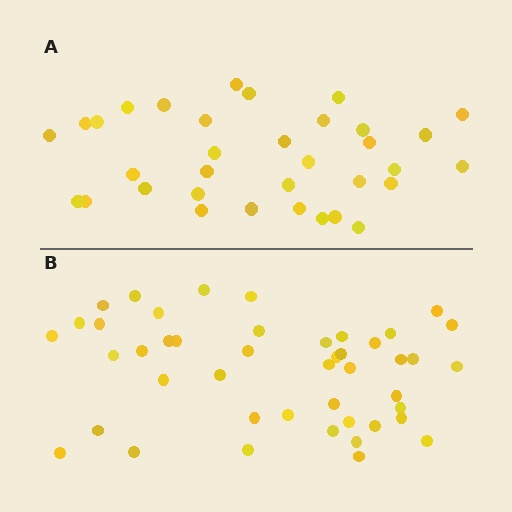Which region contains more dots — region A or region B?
Region B (the bottom region) has more dots.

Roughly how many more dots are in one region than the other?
Region B has roughly 12 or so more dots than region A.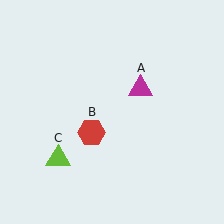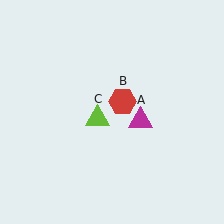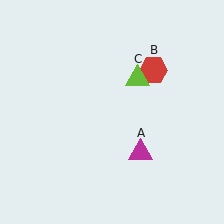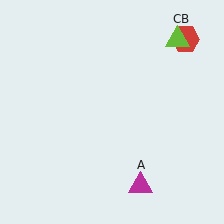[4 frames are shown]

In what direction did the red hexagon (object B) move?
The red hexagon (object B) moved up and to the right.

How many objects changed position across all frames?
3 objects changed position: magenta triangle (object A), red hexagon (object B), lime triangle (object C).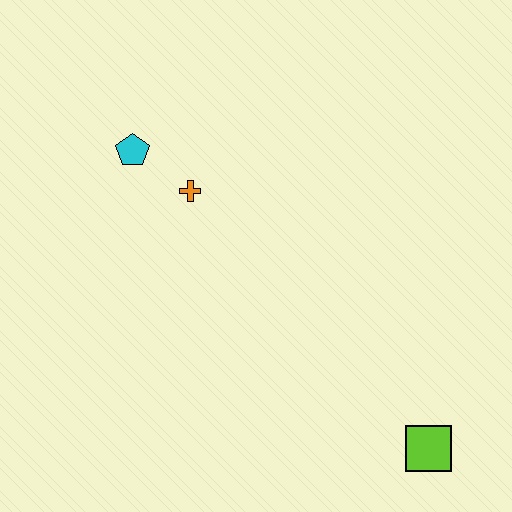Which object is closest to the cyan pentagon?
The orange cross is closest to the cyan pentagon.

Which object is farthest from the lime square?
The cyan pentagon is farthest from the lime square.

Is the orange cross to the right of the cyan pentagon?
Yes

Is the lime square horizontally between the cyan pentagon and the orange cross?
No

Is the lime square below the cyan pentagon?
Yes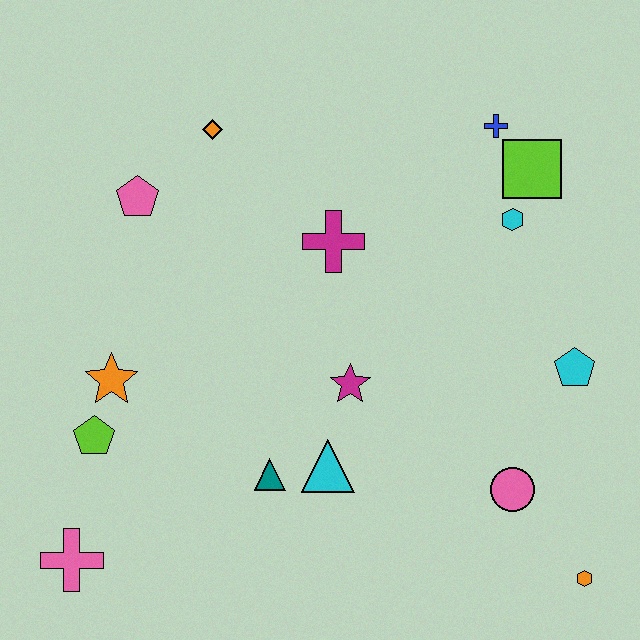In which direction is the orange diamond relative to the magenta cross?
The orange diamond is to the left of the magenta cross.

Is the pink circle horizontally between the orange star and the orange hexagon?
Yes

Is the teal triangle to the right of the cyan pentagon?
No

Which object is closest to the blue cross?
The lime square is closest to the blue cross.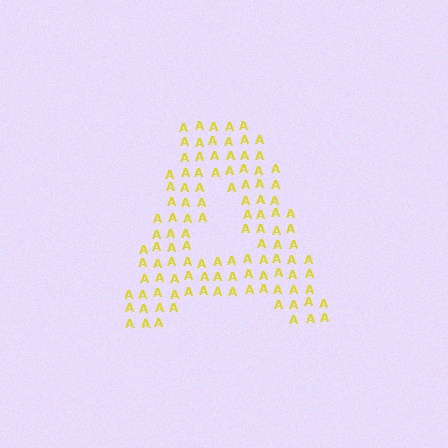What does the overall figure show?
The overall figure shows the letter A.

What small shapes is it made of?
It is made of small letter A's.